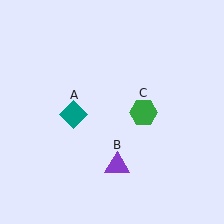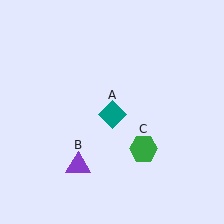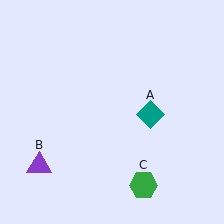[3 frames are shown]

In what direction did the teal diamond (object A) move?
The teal diamond (object A) moved right.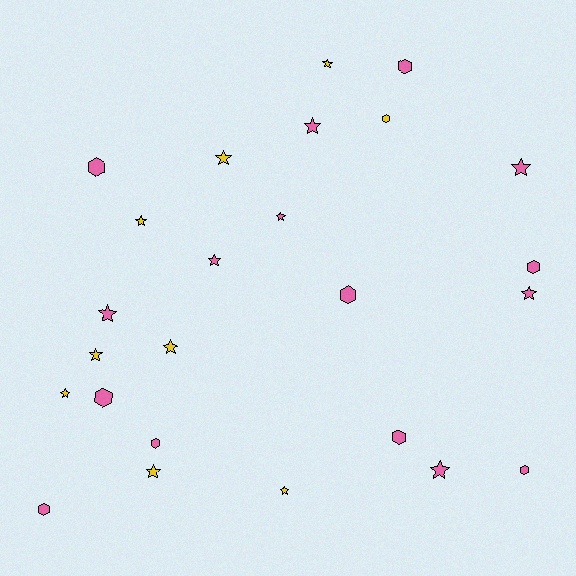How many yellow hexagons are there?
There is 1 yellow hexagon.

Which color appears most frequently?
Pink, with 16 objects.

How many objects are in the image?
There are 25 objects.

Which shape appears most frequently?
Star, with 15 objects.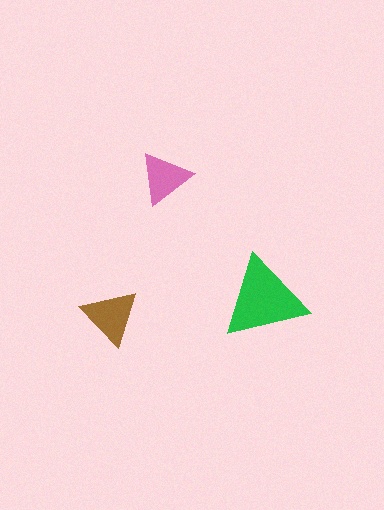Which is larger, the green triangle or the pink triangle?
The green one.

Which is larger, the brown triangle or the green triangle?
The green one.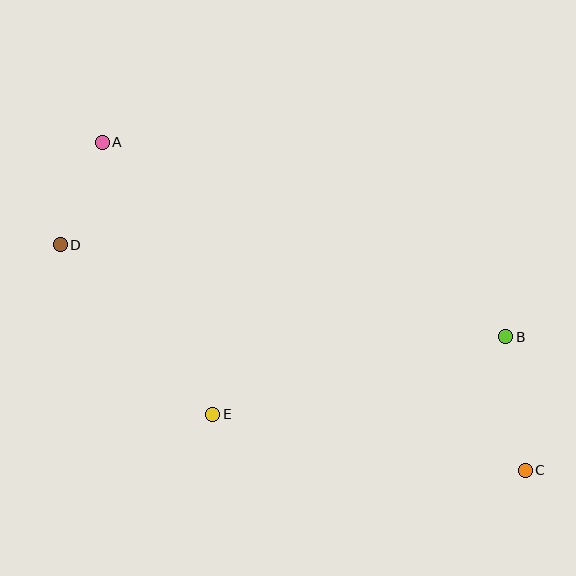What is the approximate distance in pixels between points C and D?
The distance between C and D is approximately 517 pixels.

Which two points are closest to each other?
Points A and D are closest to each other.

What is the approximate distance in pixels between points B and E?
The distance between B and E is approximately 303 pixels.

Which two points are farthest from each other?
Points A and C are farthest from each other.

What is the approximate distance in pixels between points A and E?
The distance between A and E is approximately 293 pixels.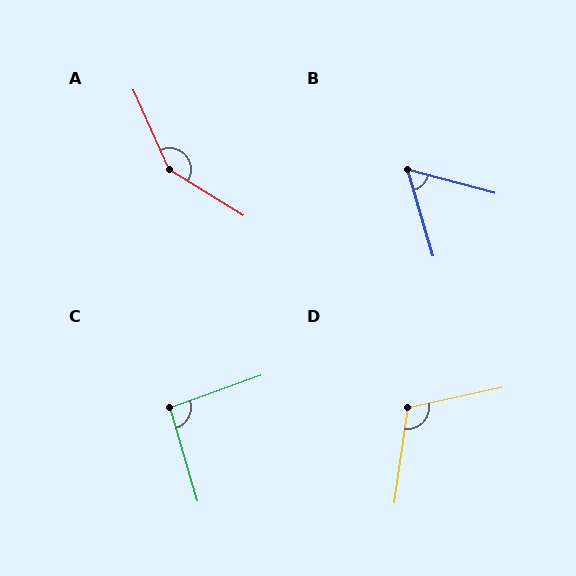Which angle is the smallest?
B, at approximately 59 degrees.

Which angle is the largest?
A, at approximately 146 degrees.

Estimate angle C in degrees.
Approximately 93 degrees.